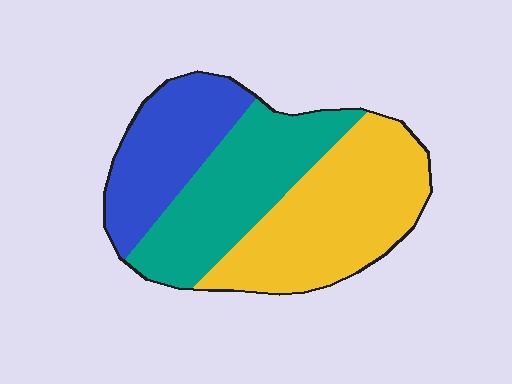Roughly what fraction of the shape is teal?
Teal covers 33% of the shape.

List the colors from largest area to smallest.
From largest to smallest: yellow, teal, blue.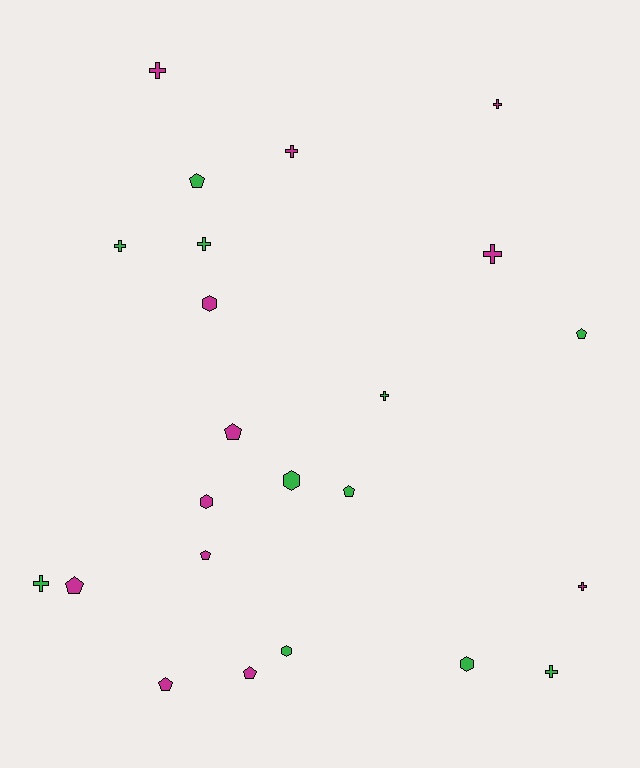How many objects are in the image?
There are 23 objects.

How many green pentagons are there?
There are 3 green pentagons.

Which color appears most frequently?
Magenta, with 12 objects.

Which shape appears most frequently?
Cross, with 10 objects.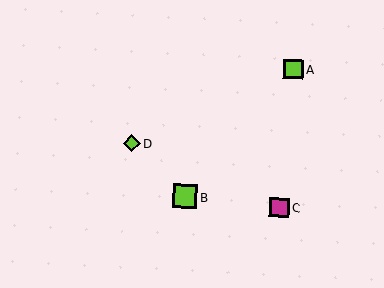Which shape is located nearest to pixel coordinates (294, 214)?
The magenta square (labeled C) at (279, 207) is nearest to that location.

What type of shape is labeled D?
Shape D is a lime diamond.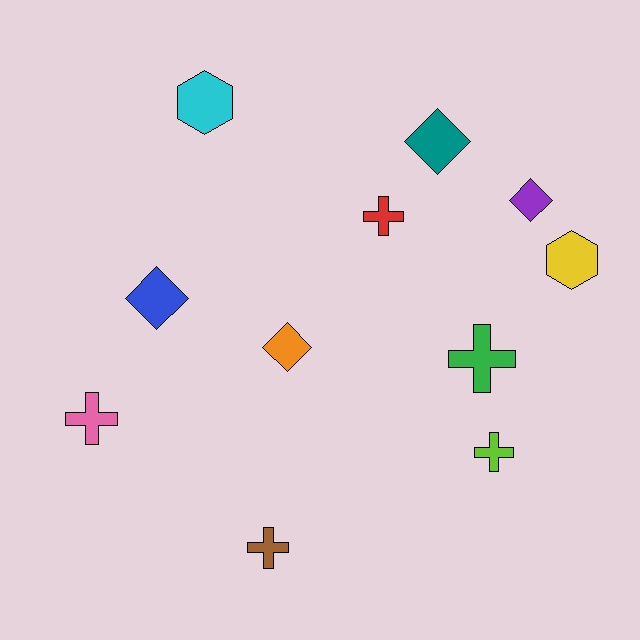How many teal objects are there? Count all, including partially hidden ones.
There is 1 teal object.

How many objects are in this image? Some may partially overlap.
There are 11 objects.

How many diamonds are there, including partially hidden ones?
There are 4 diamonds.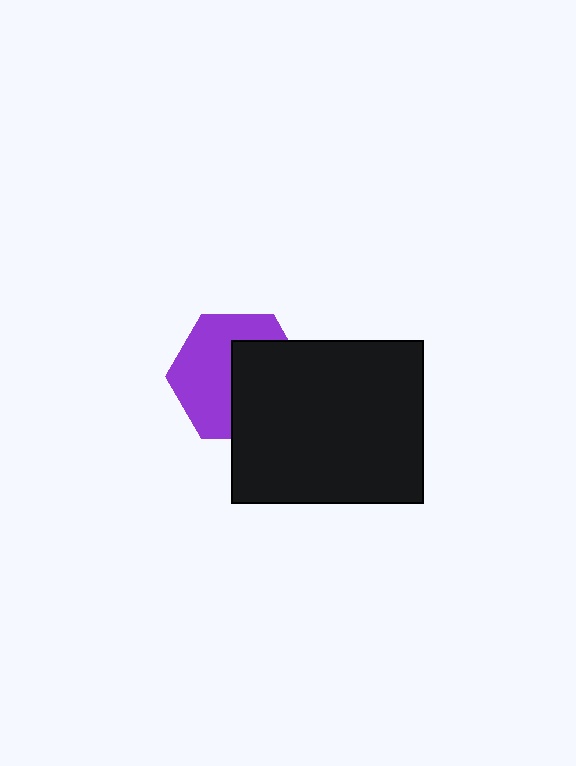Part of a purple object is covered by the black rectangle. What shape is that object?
It is a hexagon.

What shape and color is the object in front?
The object in front is a black rectangle.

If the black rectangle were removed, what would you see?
You would see the complete purple hexagon.